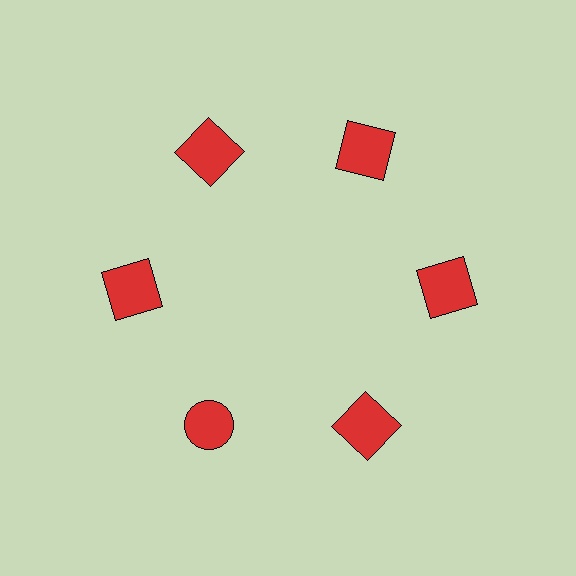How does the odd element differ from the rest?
It has a different shape: circle instead of square.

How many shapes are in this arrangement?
There are 6 shapes arranged in a ring pattern.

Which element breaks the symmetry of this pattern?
The red circle at roughly the 7 o'clock position breaks the symmetry. All other shapes are red squares.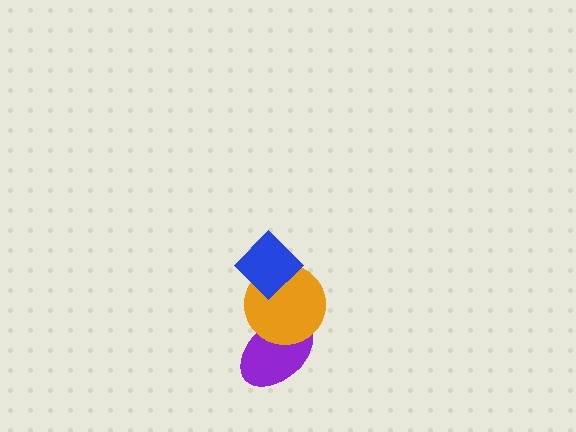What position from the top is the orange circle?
The orange circle is 2nd from the top.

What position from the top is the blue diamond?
The blue diamond is 1st from the top.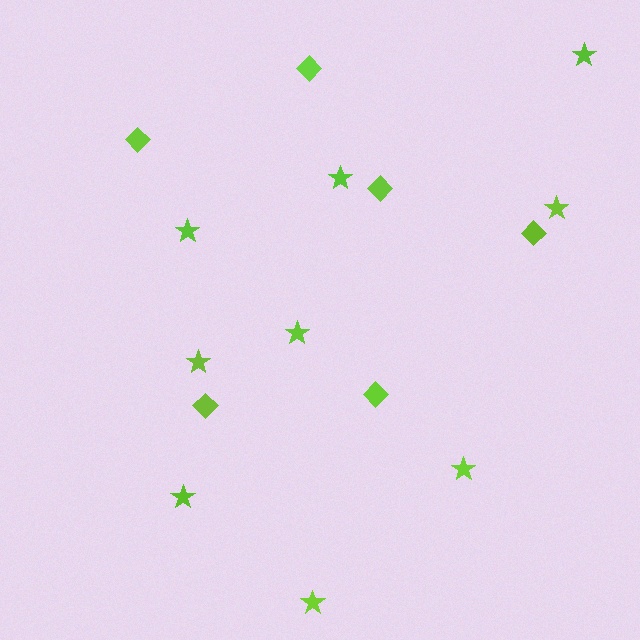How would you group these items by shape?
There are 2 groups: one group of diamonds (6) and one group of stars (9).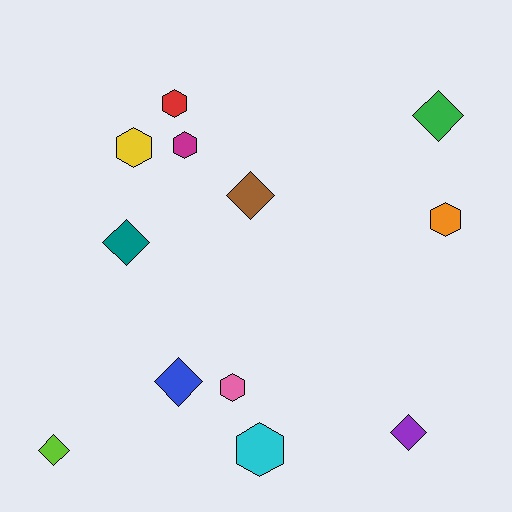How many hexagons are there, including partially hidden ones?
There are 6 hexagons.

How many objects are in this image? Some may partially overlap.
There are 12 objects.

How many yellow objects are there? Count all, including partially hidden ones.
There is 1 yellow object.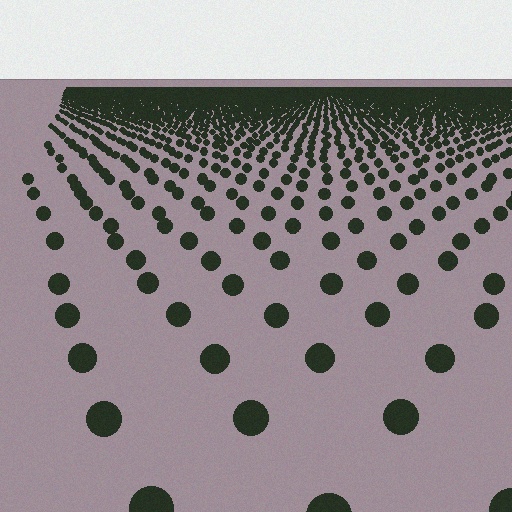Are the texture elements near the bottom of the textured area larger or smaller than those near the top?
Larger. Near the bottom, elements are closer to the viewer and appear at a bigger on-screen size.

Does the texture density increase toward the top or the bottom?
Density increases toward the top.